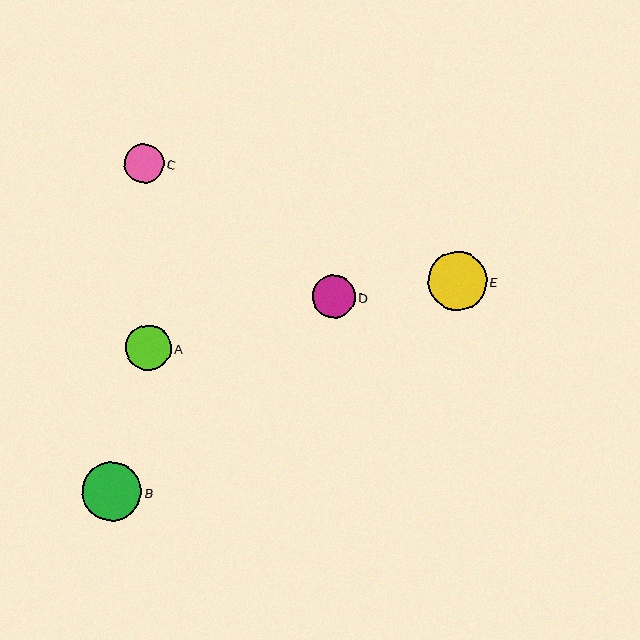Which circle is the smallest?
Circle C is the smallest with a size of approximately 40 pixels.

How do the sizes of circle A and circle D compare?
Circle A and circle D are approximately the same size.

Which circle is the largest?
Circle E is the largest with a size of approximately 59 pixels.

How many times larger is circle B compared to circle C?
Circle B is approximately 1.5 times the size of circle C.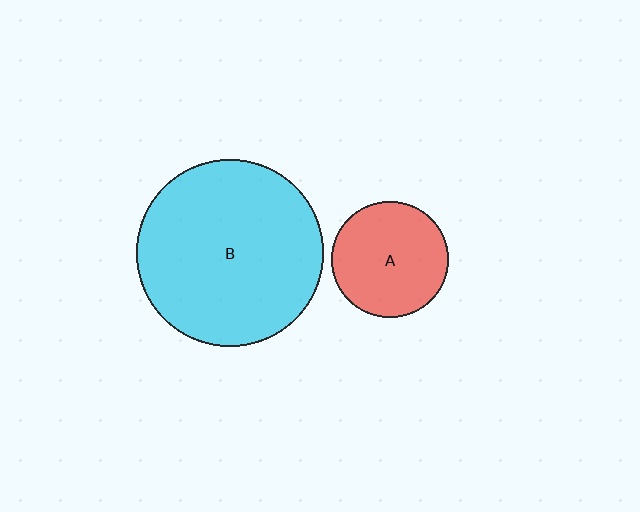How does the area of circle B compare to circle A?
Approximately 2.6 times.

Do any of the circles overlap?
No, none of the circles overlap.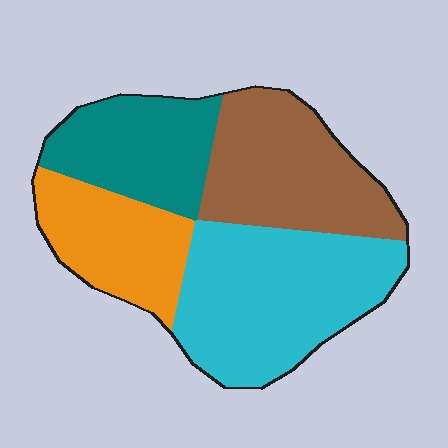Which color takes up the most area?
Cyan, at roughly 35%.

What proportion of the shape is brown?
Brown covers roughly 25% of the shape.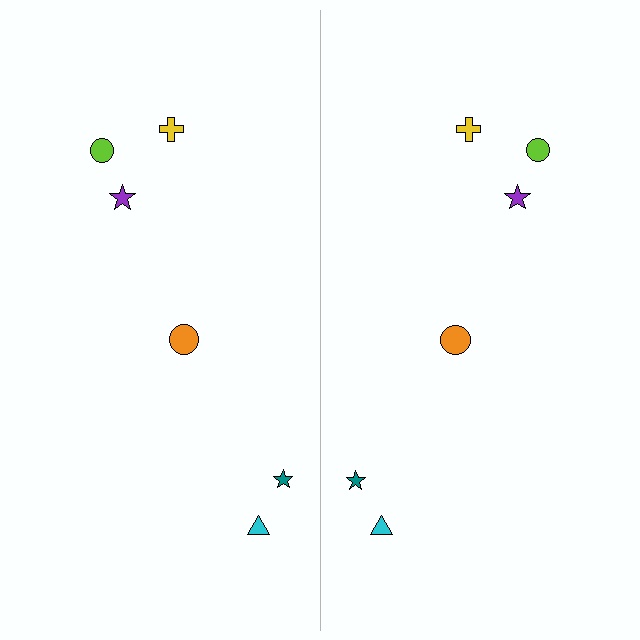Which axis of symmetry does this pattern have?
The pattern has a vertical axis of symmetry running through the center of the image.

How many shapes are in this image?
There are 12 shapes in this image.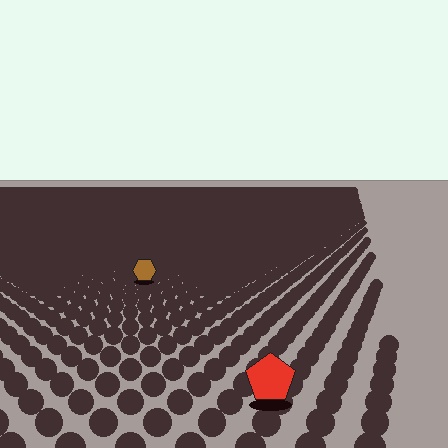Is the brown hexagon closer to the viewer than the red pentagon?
No. The red pentagon is closer — you can tell from the texture gradient: the ground texture is coarser near it.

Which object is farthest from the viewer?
The brown hexagon is farthest from the viewer. It appears smaller and the ground texture around it is denser.